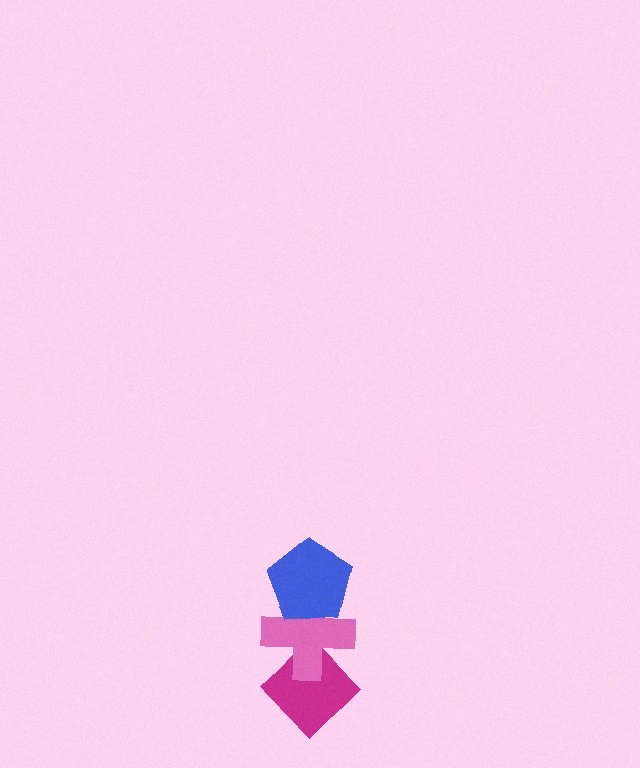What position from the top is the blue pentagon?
The blue pentagon is 1st from the top.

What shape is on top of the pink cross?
The blue pentagon is on top of the pink cross.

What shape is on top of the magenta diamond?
The pink cross is on top of the magenta diamond.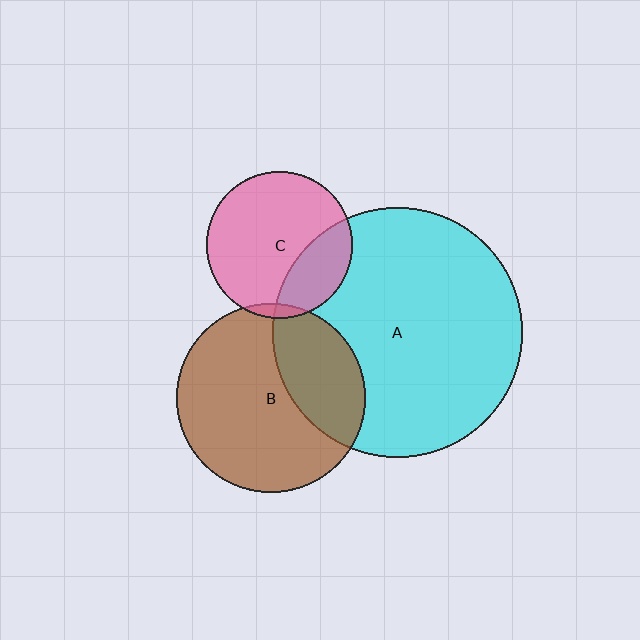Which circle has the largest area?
Circle A (cyan).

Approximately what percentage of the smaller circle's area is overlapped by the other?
Approximately 30%.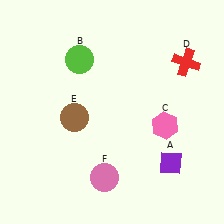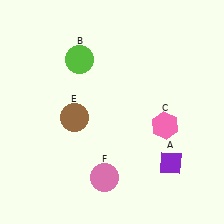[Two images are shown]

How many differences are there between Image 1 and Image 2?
There is 1 difference between the two images.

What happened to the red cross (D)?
The red cross (D) was removed in Image 2. It was in the top-right area of Image 1.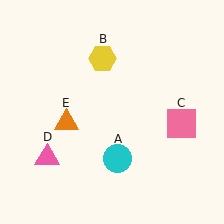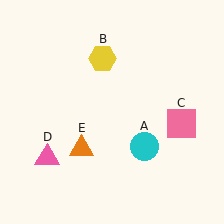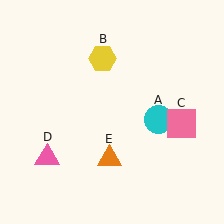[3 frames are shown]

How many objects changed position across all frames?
2 objects changed position: cyan circle (object A), orange triangle (object E).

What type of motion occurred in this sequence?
The cyan circle (object A), orange triangle (object E) rotated counterclockwise around the center of the scene.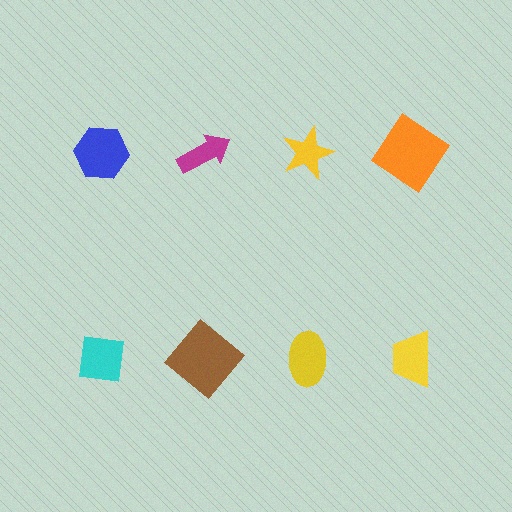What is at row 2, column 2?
A brown diamond.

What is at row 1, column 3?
A yellow star.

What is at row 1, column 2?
A magenta arrow.